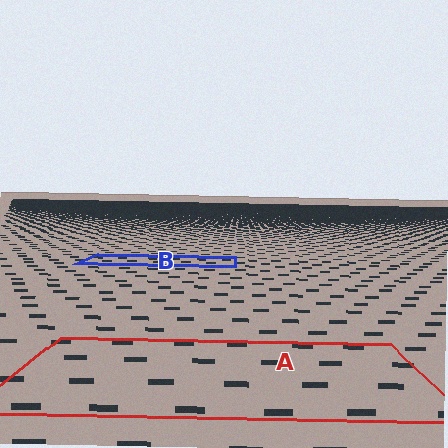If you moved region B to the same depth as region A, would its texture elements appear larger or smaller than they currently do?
They would appear larger. At a closer depth, the same texture elements are projected at a bigger on-screen size.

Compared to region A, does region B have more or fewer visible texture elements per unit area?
Region B has more texture elements per unit area — they are packed more densely because it is farther away.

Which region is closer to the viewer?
Region A is closer. The texture elements there are larger and more spread out.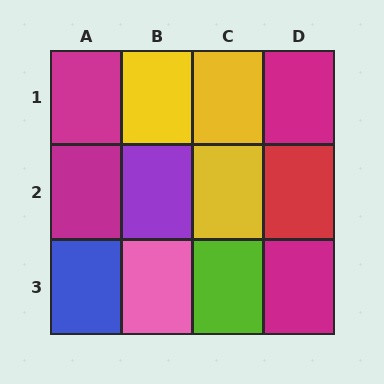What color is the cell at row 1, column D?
Magenta.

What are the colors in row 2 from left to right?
Magenta, purple, yellow, red.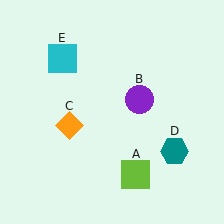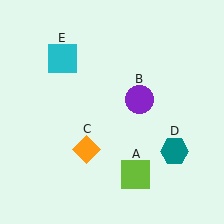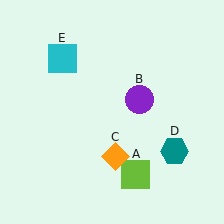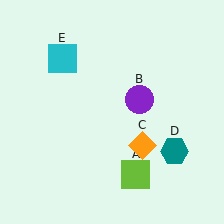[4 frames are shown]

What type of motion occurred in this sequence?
The orange diamond (object C) rotated counterclockwise around the center of the scene.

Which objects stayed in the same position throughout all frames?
Lime square (object A) and purple circle (object B) and teal hexagon (object D) and cyan square (object E) remained stationary.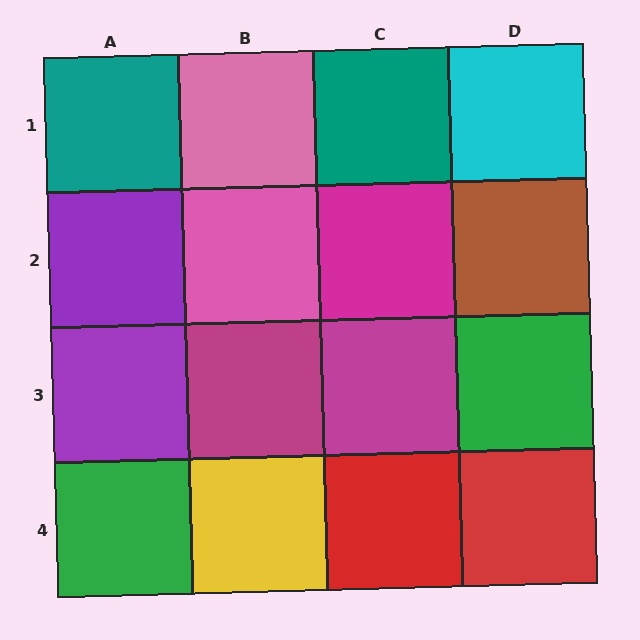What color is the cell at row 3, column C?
Magenta.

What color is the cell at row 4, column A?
Green.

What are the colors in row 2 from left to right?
Purple, pink, magenta, brown.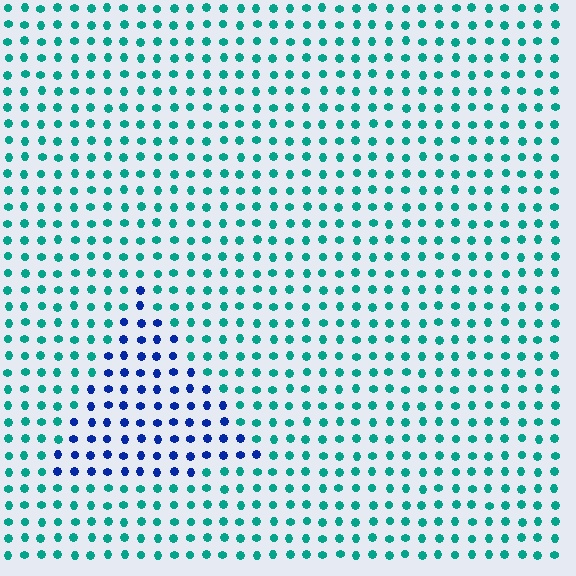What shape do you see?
I see a triangle.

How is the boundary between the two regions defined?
The boundary is defined purely by a slight shift in hue (about 57 degrees). Spacing, size, and orientation are identical on both sides.